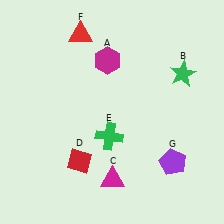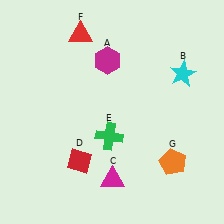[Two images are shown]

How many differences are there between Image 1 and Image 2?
There are 2 differences between the two images.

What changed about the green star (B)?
In Image 1, B is green. In Image 2, it changed to cyan.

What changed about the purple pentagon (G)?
In Image 1, G is purple. In Image 2, it changed to orange.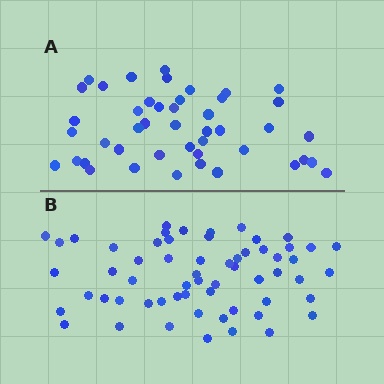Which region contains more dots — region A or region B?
Region B (the bottom region) has more dots.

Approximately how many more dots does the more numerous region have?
Region B has approximately 15 more dots than region A.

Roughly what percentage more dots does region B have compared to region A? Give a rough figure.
About 35% more.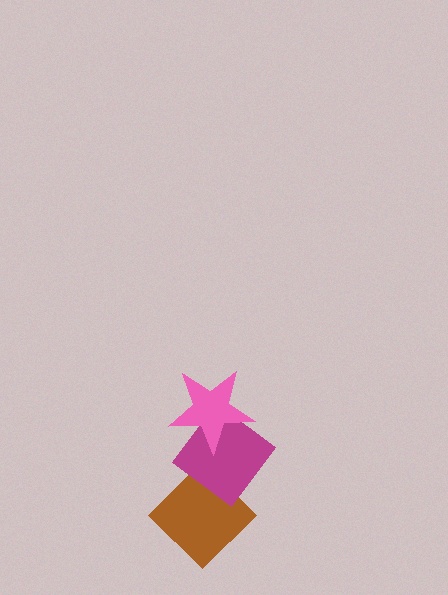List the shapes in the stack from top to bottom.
From top to bottom: the pink star, the magenta diamond, the brown diamond.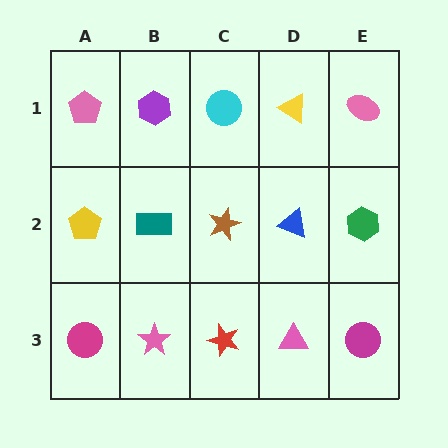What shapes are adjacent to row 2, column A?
A pink pentagon (row 1, column A), a magenta circle (row 3, column A), a teal rectangle (row 2, column B).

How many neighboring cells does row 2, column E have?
3.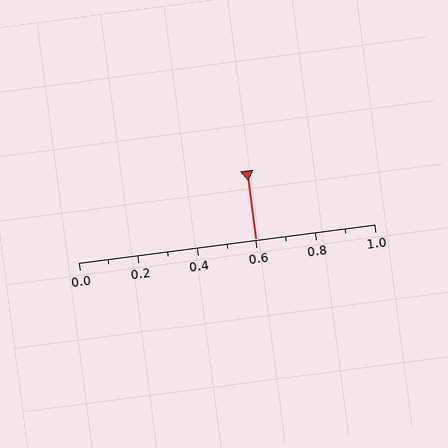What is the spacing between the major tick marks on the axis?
The major ticks are spaced 0.2 apart.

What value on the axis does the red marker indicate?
The marker indicates approximately 0.6.